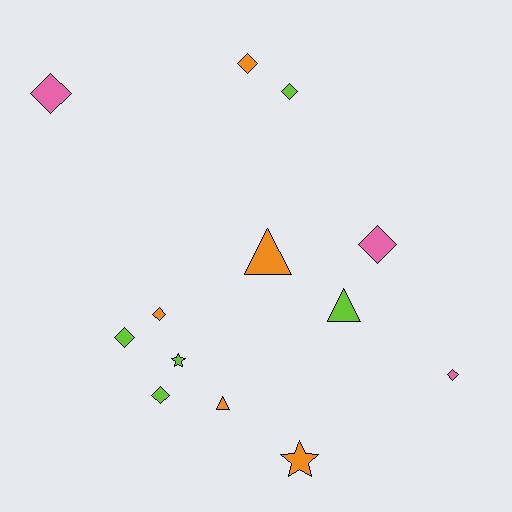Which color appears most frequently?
Orange, with 5 objects.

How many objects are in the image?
There are 13 objects.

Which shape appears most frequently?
Diamond, with 8 objects.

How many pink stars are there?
There are no pink stars.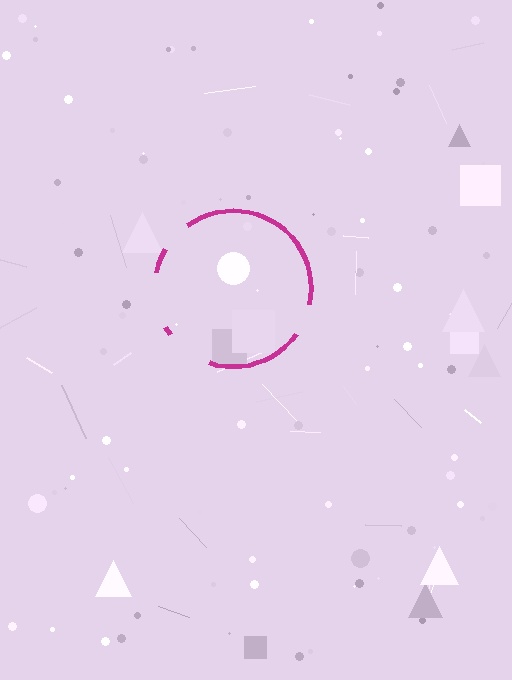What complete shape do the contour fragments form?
The contour fragments form a circle.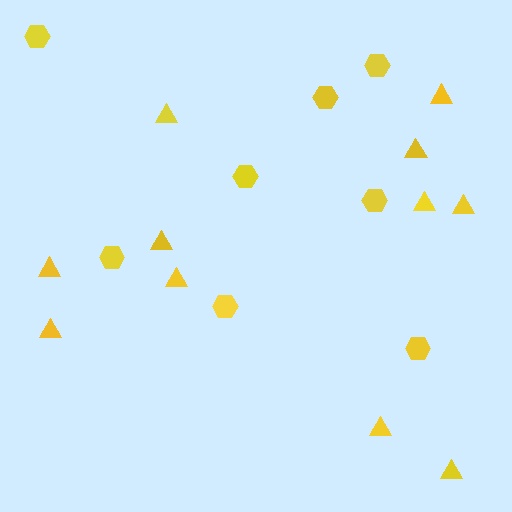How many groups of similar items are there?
There are 2 groups: one group of hexagons (8) and one group of triangles (11).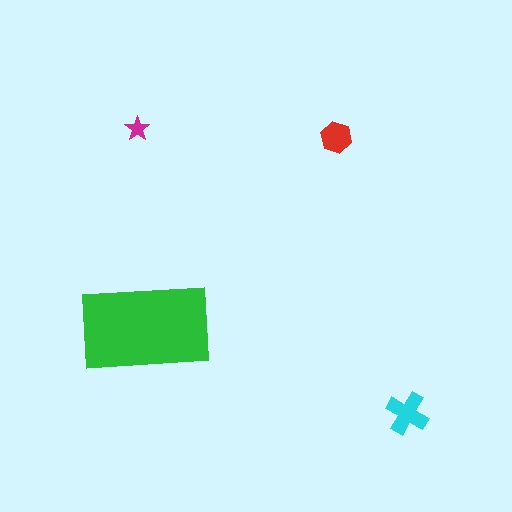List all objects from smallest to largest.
The magenta star, the red hexagon, the cyan cross, the green rectangle.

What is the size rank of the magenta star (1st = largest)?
4th.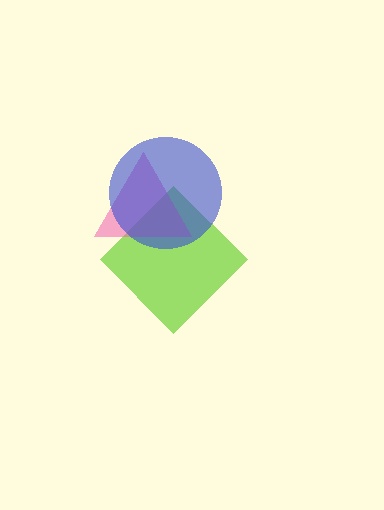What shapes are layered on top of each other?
The layered shapes are: a lime diamond, a pink triangle, a blue circle.